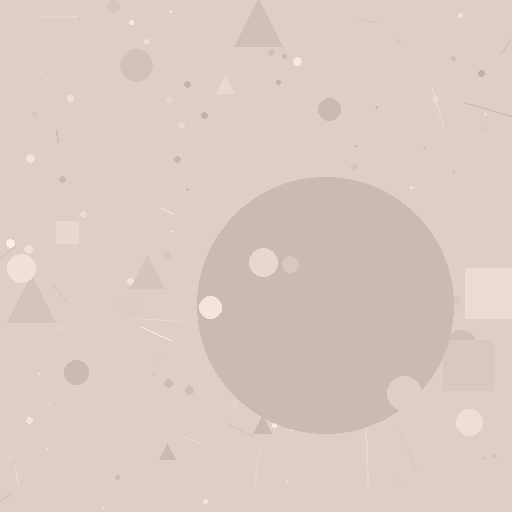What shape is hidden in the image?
A circle is hidden in the image.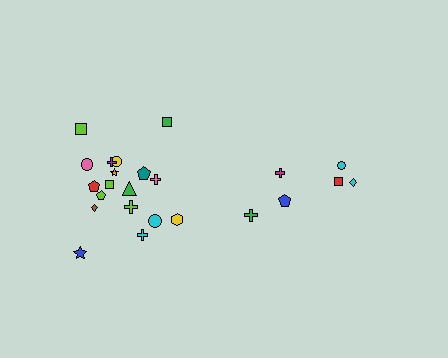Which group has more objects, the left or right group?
The left group.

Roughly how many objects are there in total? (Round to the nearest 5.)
Roughly 25 objects in total.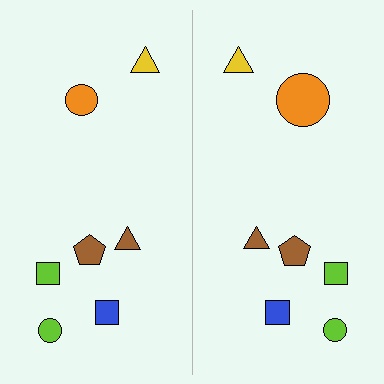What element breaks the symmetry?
The orange circle on the right side has a different size than its mirror counterpart.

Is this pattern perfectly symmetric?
No, the pattern is not perfectly symmetric. The orange circle on the right side has a different size than its mirror counterpart.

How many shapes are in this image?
There are 14 shapes in this image.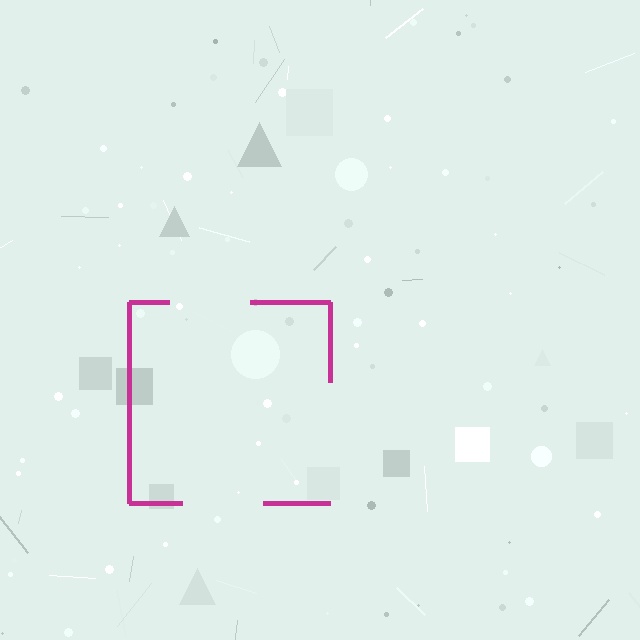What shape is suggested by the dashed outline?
The dashed outline suggests a square.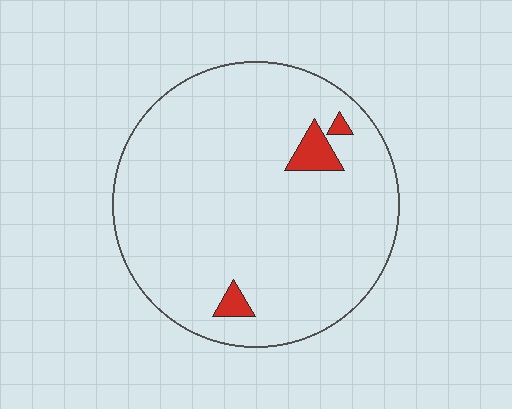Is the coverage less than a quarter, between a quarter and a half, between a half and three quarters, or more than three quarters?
Less than a quarter.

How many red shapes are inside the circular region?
3.